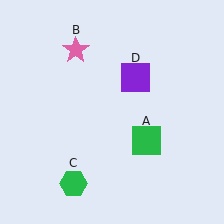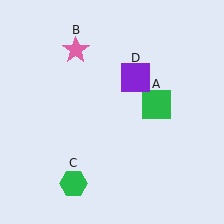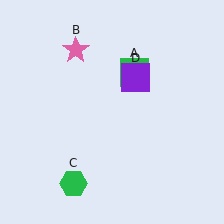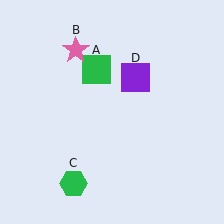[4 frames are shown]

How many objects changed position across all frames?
1 object changed position: green square (object A).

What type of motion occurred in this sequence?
The green square (object A) rotated counterclockwise around the center of the scene.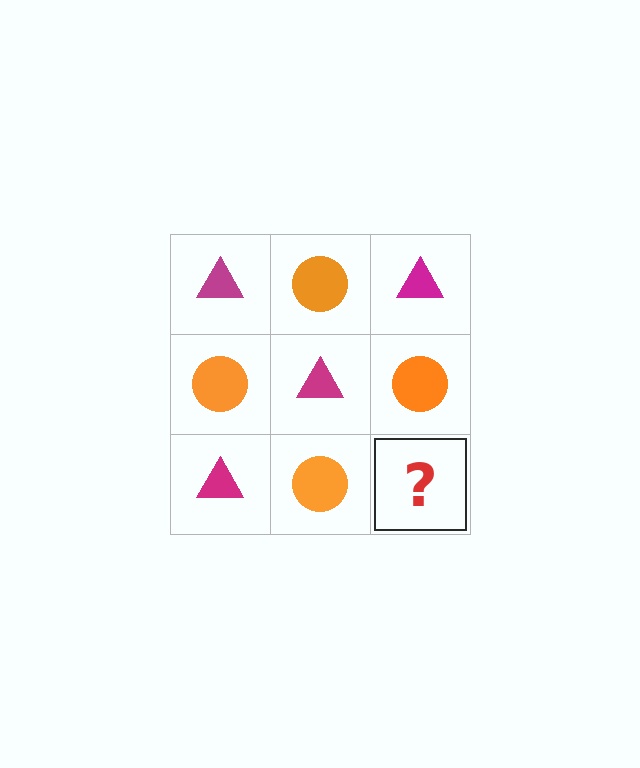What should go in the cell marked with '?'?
The missing cell should contain a magenta triangle.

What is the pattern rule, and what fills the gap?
The rule is that it alternates magenta triangle and orange circle in a checkerboard pattern. The gap should be filled with a magenta triangle.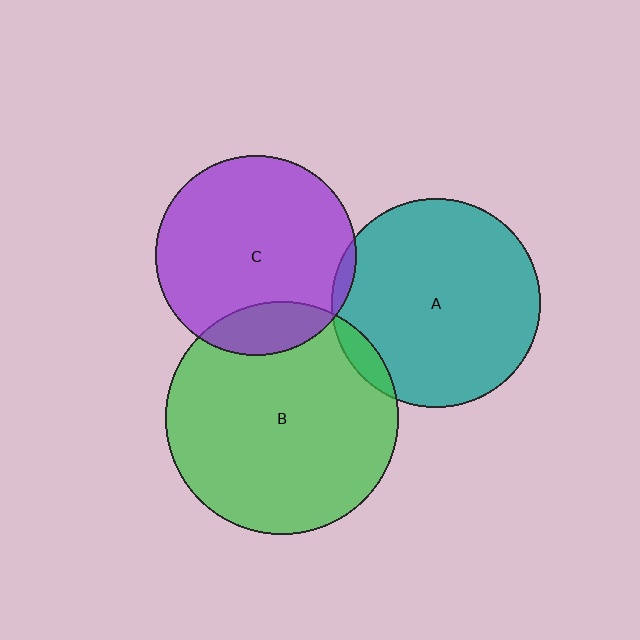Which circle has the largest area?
Circle B (green).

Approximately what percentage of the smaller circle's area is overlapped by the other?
Approximately 5%.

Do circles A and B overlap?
Yes.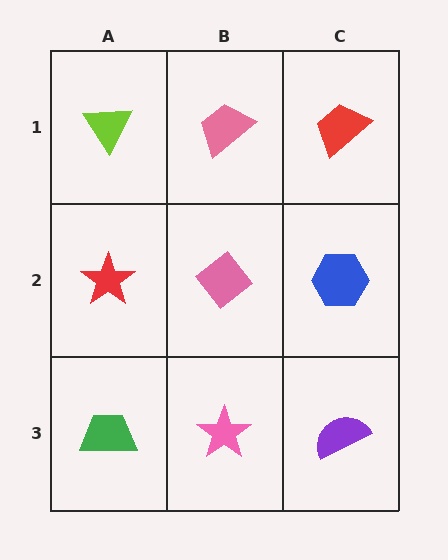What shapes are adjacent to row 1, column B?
A pink diamond (row 2, column B), a lime triangle (row 1, column A), a red trapezoid (row 1, column C).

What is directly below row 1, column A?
A red star.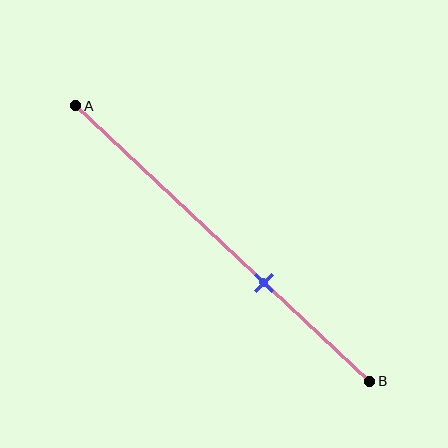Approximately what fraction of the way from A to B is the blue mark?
The blue mark is approximately 65% of the way from A to B.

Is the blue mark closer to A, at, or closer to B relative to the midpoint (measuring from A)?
The blue mark is closer to point B than the midpoint of segment AB.